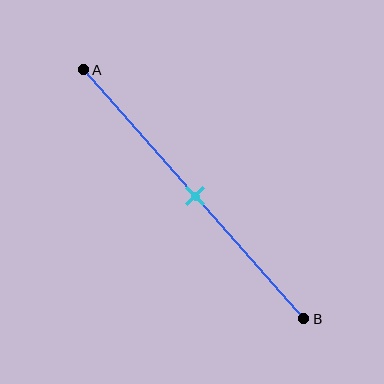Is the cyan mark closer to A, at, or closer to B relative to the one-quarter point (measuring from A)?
The cyan mark is closer to point B than the one-quarter point of segment AB.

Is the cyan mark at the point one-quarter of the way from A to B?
No, the mark is at about 50% from A, not at the 25% one-quarter point.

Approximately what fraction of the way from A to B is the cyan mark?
The cyan mark is approximately 50% of the way from A to B.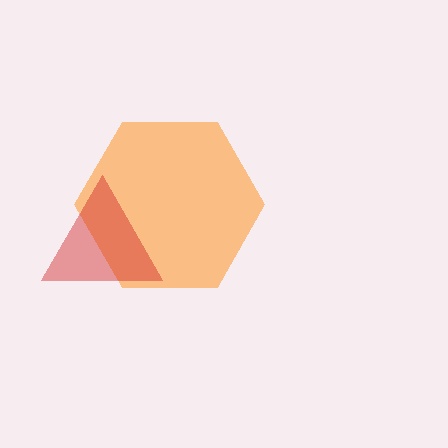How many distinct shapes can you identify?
There are 2 distinct shapes: an orange hexagon, a red triangle.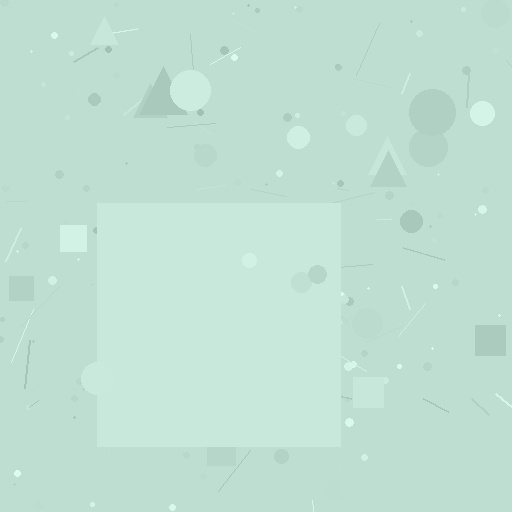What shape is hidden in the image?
A square is hidden in the image.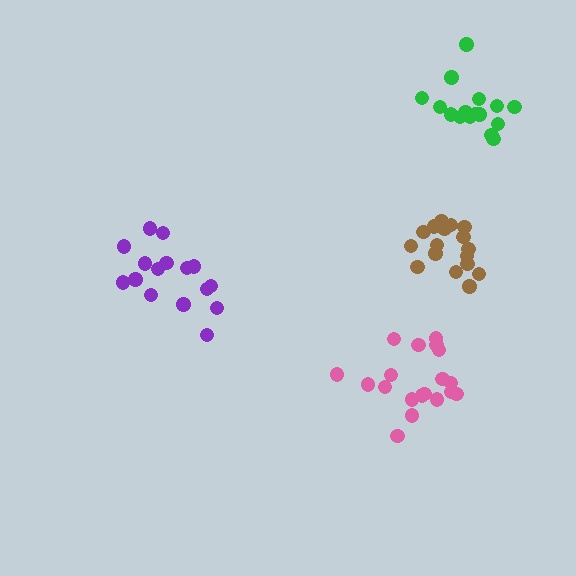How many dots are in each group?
Group 1: 19 dots, Group 2: 16 dots, Group 3: 16 dots, Group 4: 17 dots (68 total).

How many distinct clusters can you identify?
There are 4 distinct clusters.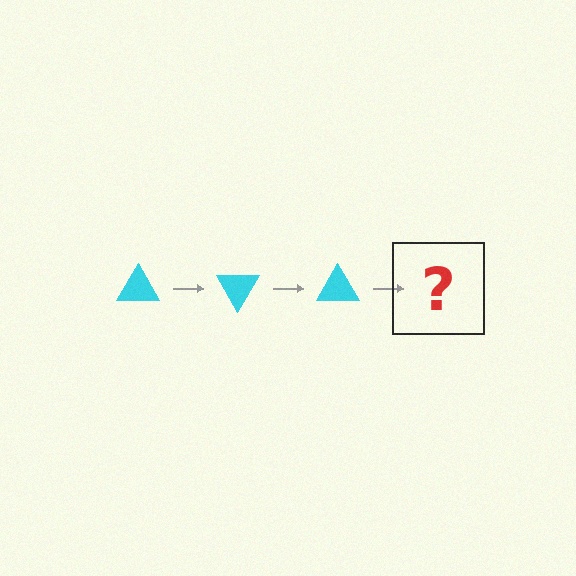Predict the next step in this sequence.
The next step is a cyan triangle rotated 180 degrees.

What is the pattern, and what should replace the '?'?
The pattern is that the triangle rotates 60 degrees each step. The '?' should be a cyan triangle rotated 180 degrees.